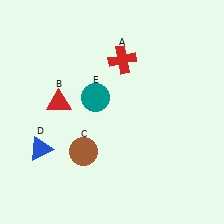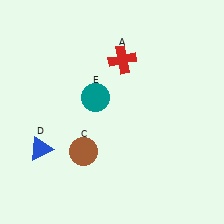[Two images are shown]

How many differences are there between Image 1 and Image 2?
There is 1 difference between the two images.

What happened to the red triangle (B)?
The red triangle (B) was removed in Image 2. It was in the top-left area of Image 1.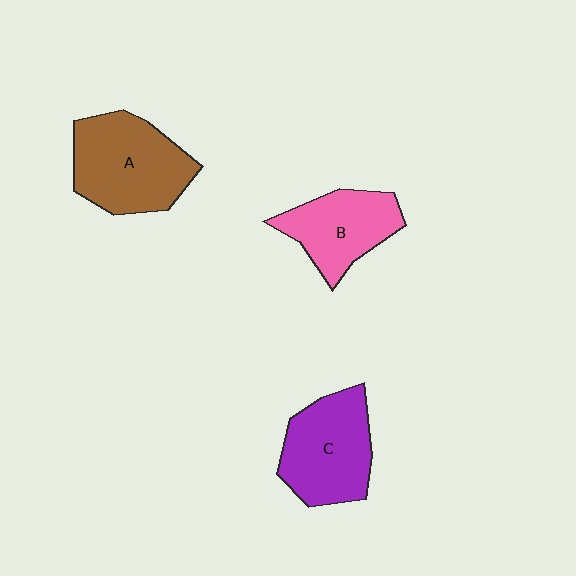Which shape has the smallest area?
Shape B (pink).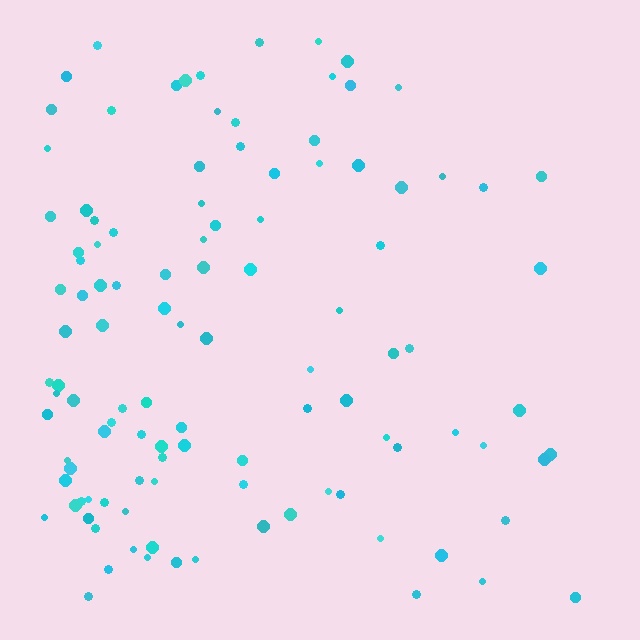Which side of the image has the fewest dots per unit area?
The right.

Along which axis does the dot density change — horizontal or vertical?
Horizontal.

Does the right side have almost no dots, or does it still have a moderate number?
Still a moderate number, just noticeably fewer than the left.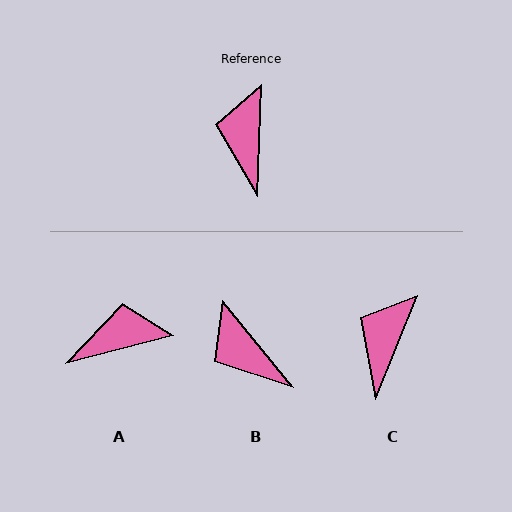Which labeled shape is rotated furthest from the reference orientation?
A, about 73 degrees away.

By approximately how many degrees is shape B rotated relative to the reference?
Approximately 41 degrees counter-clockwise.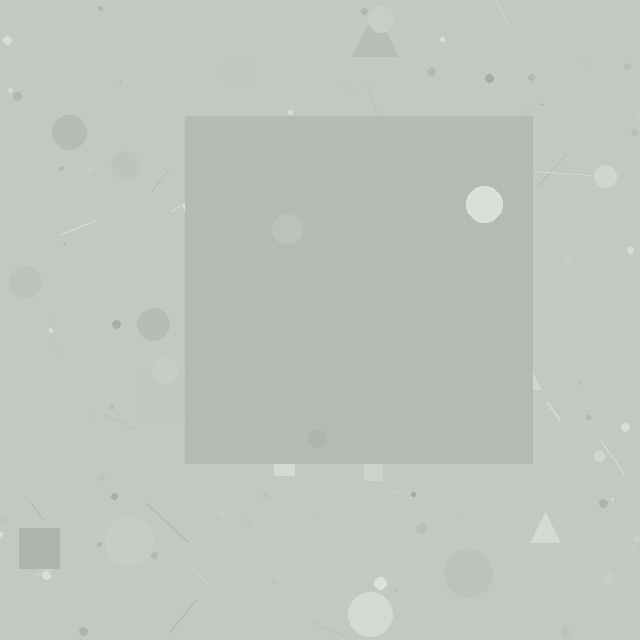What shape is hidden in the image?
A square is hidden in the image.